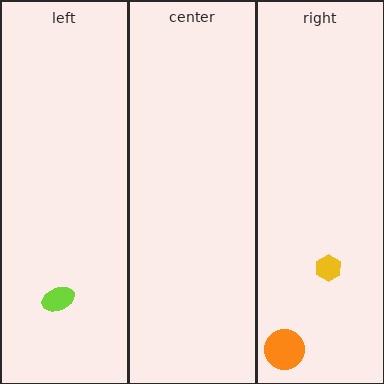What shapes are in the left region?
The lime ellipse.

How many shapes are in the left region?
1.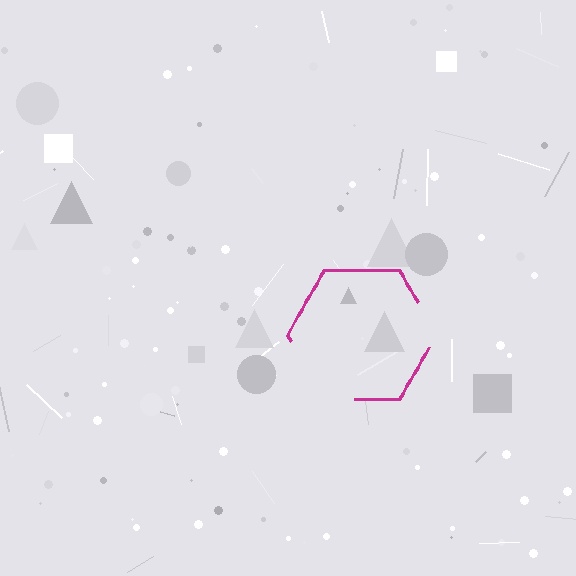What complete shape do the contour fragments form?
The contour fragments form a hexagon.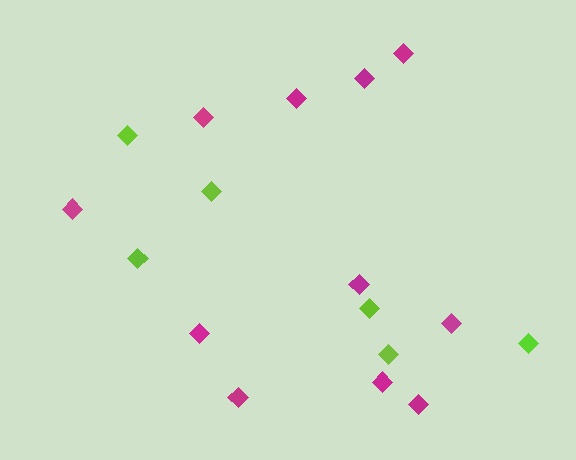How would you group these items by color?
There are 2 groups: one group of magenta diamonds (11) and one group of lime diamonds (6).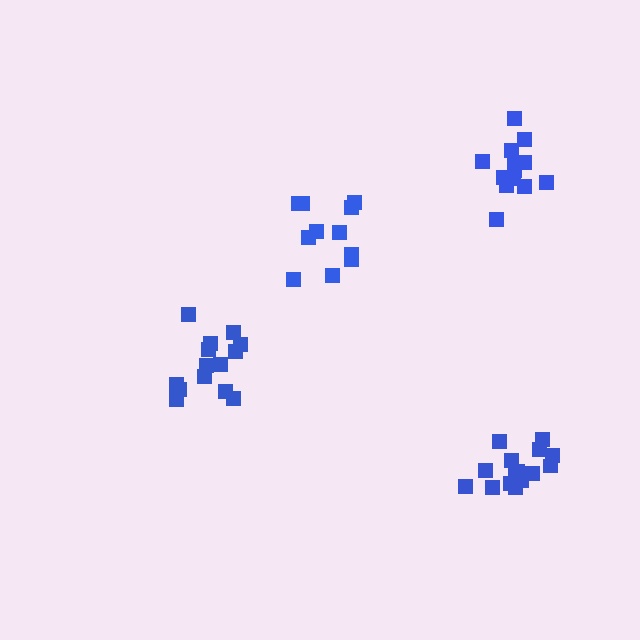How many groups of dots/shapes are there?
There are 4 groups.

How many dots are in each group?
Group 1: 15 dots, Group 2: 11 dots, Group 3: 13 dots, Group 4: 14 dots (53 total).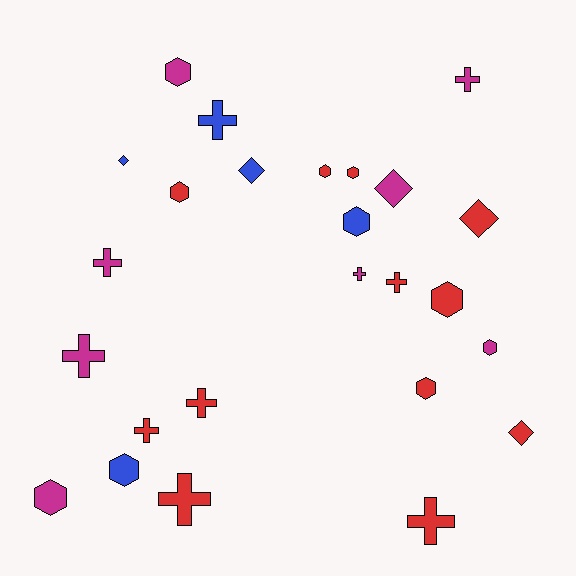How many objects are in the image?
There are 25 objects.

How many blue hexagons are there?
There are 2 blue hexagons.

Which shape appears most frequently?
Hexagon, with 10 objects.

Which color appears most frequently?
Red, with 12 objects.